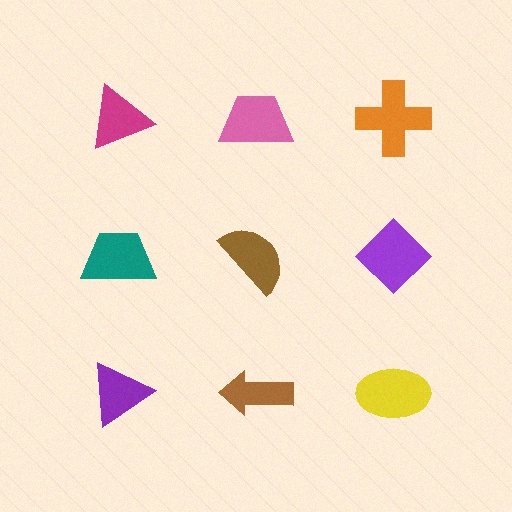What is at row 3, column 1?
A purple triangle.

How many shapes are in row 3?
3 shapes.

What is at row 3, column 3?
A yellow ellipse.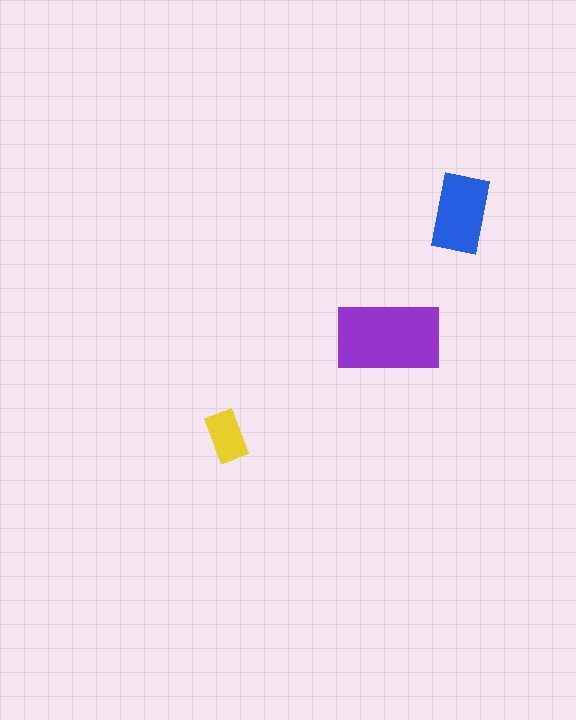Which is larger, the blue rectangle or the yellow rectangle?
The blue one.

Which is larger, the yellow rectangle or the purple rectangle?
The purple one.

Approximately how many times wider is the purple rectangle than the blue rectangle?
About 1.5 times wider.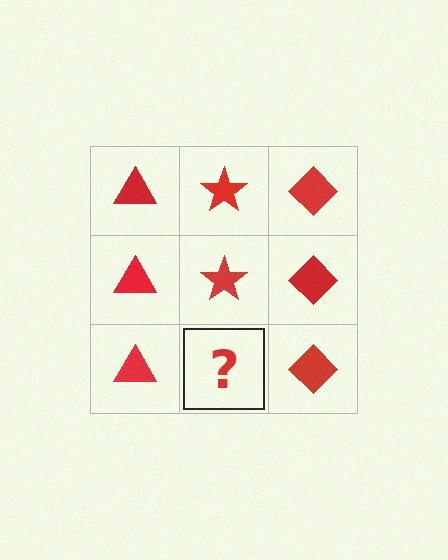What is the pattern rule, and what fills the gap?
The rule is that each column has a consistent shape. The gap should be filled with a red star.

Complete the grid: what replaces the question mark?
The question mark should be replaced with a red star.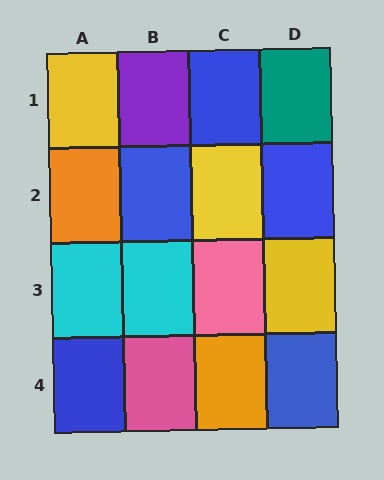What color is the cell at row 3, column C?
Pink.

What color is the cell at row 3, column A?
Cyan.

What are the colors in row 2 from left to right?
Orange, blue, yellow, blue.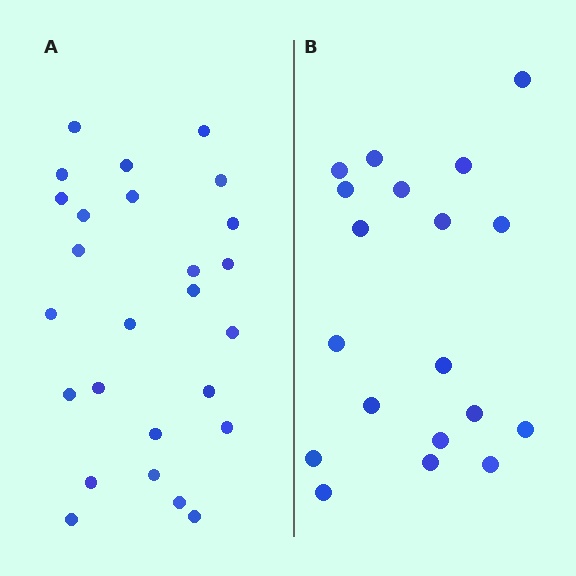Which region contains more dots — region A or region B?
Region A (the left region) has more dots.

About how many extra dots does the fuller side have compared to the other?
Region A has roughly 8 or so more dots than region B.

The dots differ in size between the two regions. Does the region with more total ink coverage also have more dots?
No. Region B has more total ink coverage because its dots are larger, but region A actually contains more individual dots. Total area can be misleading — the number of items is what matters here.